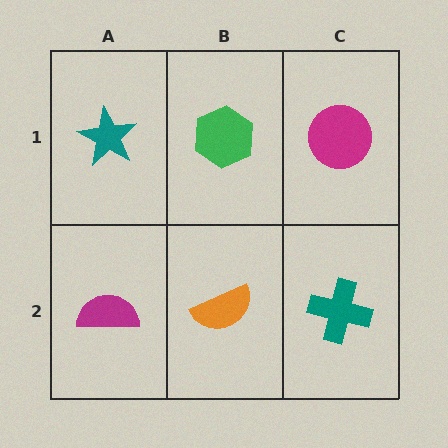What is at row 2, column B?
An orange semicircle.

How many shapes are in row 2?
3 shapes.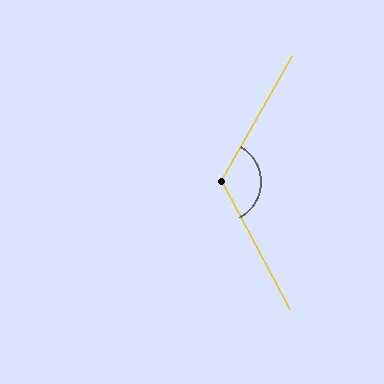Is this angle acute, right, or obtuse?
It is obtuse.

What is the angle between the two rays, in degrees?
Approximately 122 degrees.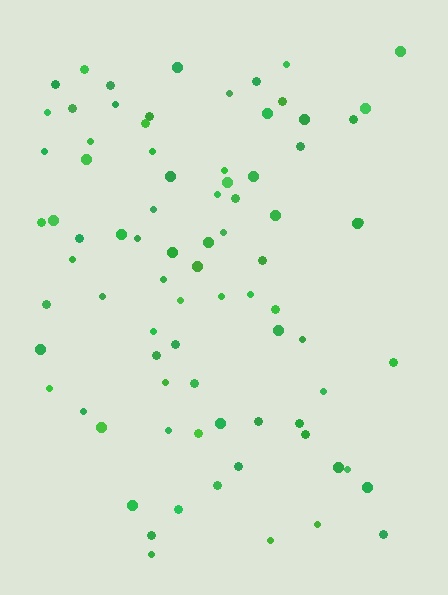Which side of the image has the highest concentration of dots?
The left.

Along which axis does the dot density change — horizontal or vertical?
Horizontal.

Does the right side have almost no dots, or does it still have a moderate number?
Still a moderate number, just noticeably fewer than the left.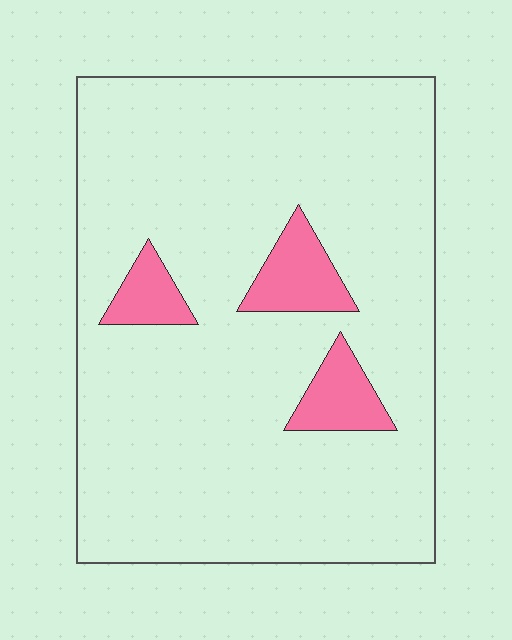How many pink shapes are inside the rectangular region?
3.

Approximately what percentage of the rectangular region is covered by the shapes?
Approximately 10%.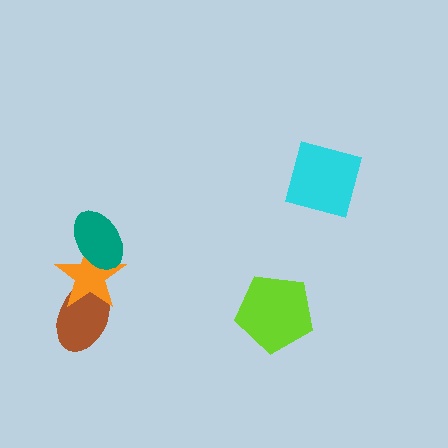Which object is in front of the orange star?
The teal ellipse is in front of the orange star.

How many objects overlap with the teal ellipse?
1 object overlaps with the teal ellipse.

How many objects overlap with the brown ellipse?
1 object overlaps with the brown ellipse.